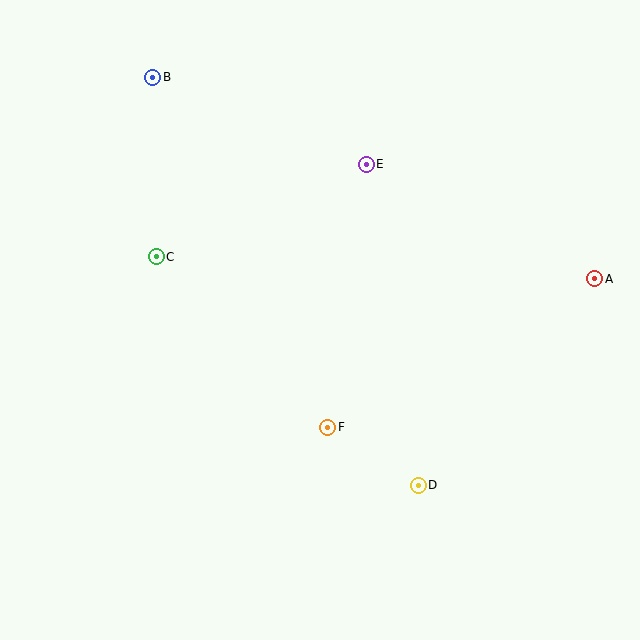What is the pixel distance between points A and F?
The distance between A and F is 305 pixels.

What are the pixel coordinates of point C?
Point C is at (156, 257).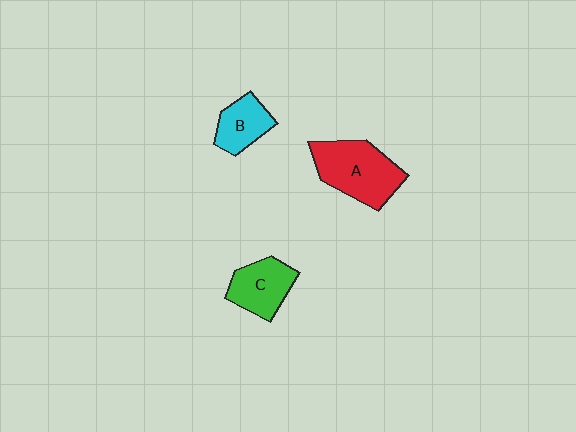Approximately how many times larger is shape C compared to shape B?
Approximately 1.2 times.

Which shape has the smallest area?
Shape B (cyan).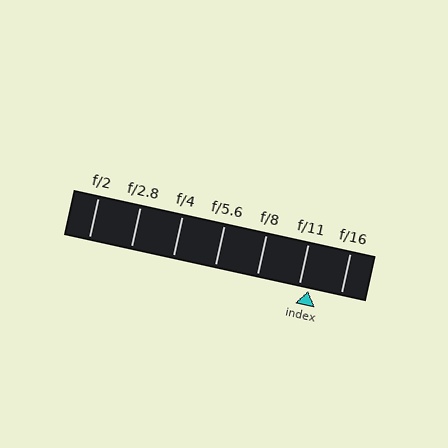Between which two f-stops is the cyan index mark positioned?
The index mark is between f/11 and f/16.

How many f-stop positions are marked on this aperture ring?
There are 7 f-stop positions marked.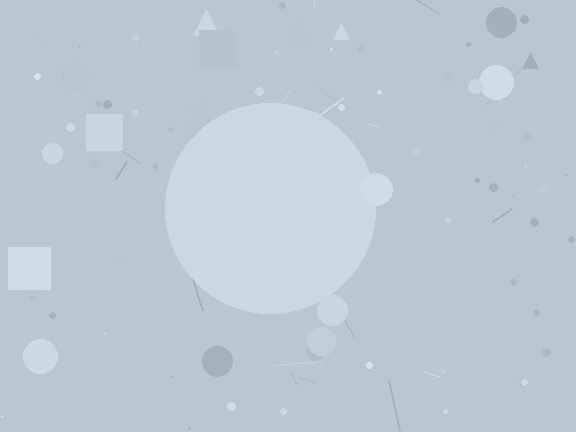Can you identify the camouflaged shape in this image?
The camouflaged shape is a circle.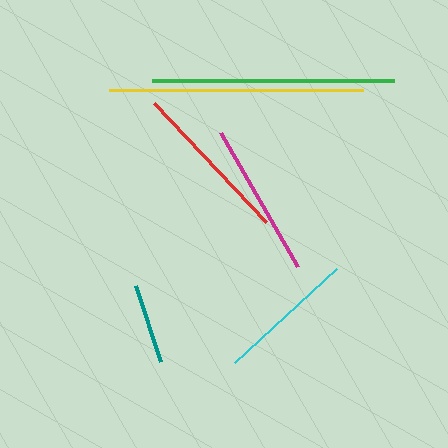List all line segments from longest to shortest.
From longest to shortest: yellow, green, red, magenta, cyan, teal.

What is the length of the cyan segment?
The cyan segment is approximately 139 pixels long.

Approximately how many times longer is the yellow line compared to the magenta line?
The yellow line is approximately 1.6 times the length of the magenta line.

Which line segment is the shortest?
The teal line is the shortest at approximately 79 pixels.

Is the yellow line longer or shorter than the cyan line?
The yellow line is longer than the cyan line.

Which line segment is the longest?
The yellow line is the longest at approximately 254 pixels.